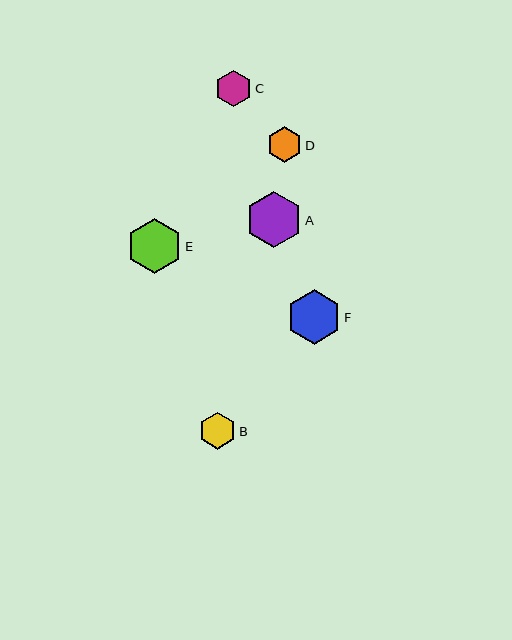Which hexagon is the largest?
Hexagon A is the largest with a size of approximately 56 pixels.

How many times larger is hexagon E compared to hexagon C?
Hexagon E is approximately 1.5 times the size of hexagon C.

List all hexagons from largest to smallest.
From largest to smallest: A, E, F, B, C, D.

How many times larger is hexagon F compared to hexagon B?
Hexagon F is approximately 1.5 times the size of hexagon B.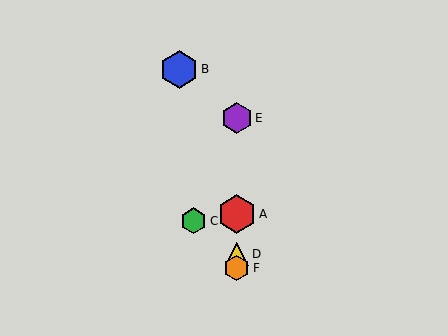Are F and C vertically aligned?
No, F is at x≈237 and C is at x≈193.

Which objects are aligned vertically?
Objects A, D, E, F are aligned vertically.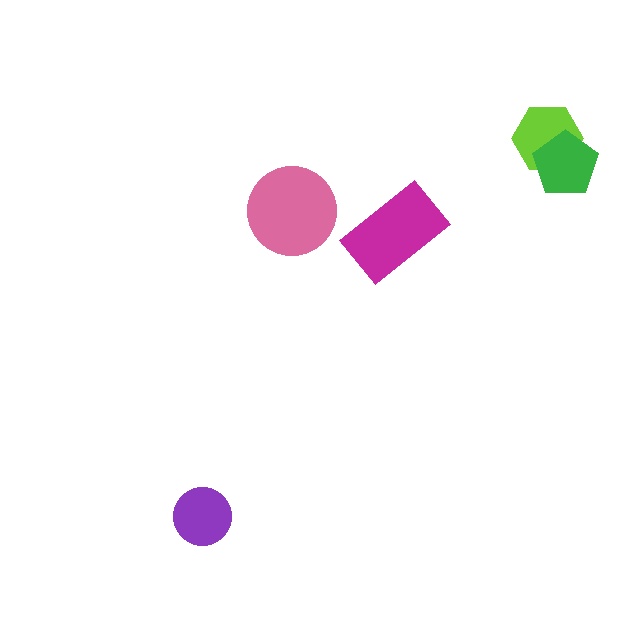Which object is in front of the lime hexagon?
The green pentagon is in front of the lime hexagon.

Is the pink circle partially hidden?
No, no other shape covers it.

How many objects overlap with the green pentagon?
1 object overlaps with the green pentagon.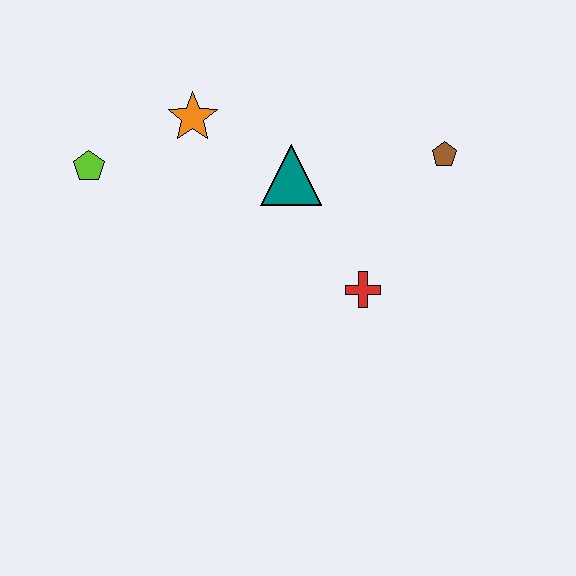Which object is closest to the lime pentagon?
The orange star is closest to the lime pentagon.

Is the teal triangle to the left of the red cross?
Yes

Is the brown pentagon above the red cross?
Yes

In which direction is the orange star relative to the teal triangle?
The orange star is to the left of the teal triangle.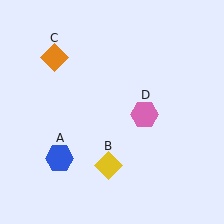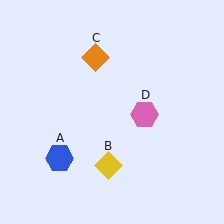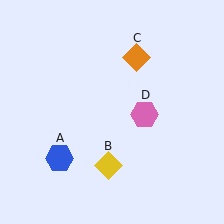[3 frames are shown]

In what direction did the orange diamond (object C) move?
The orange diamond (object C) moved right.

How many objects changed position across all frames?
1 object changed position: orange diamond (object C).